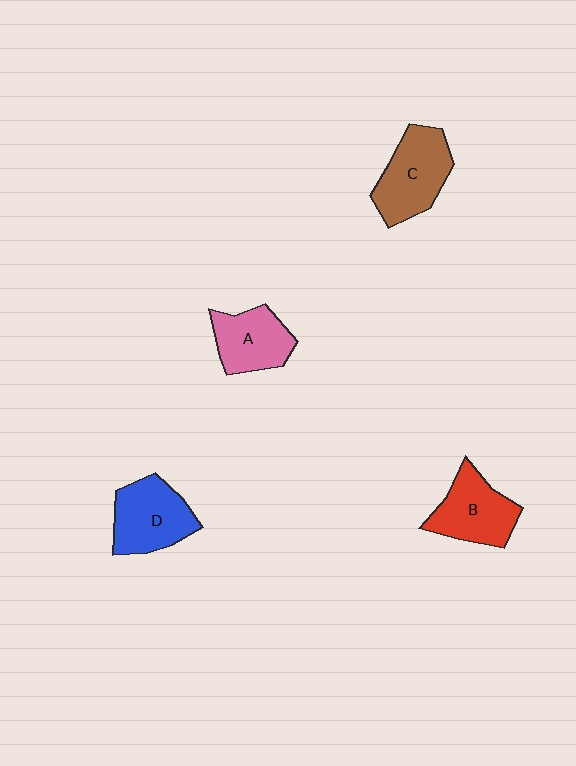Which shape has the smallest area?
Shape A (pink).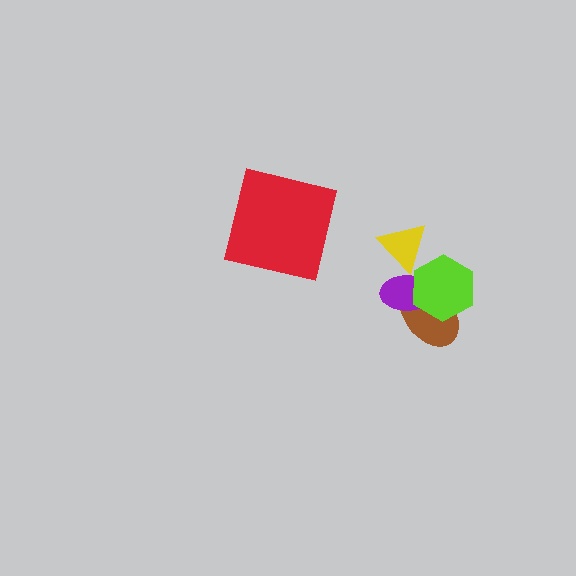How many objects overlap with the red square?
0 objects overlap with the red square.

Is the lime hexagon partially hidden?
No, no other shape covers it.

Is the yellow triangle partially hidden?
Yes, it is partially covered by another shape.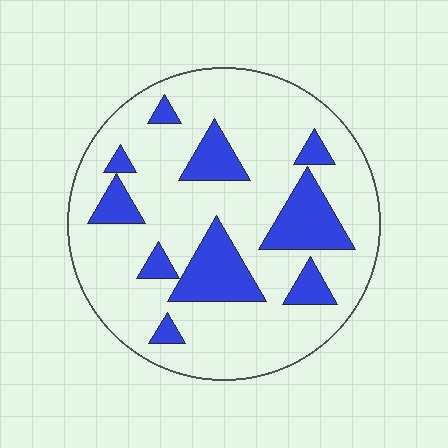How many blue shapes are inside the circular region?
10.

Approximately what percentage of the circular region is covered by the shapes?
Approximately 20%.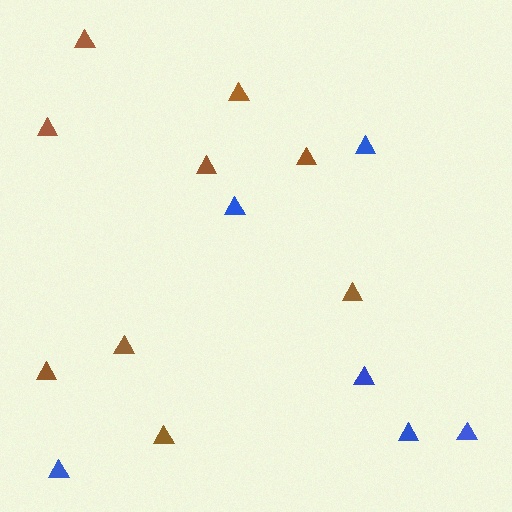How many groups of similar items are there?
There are 2 groups: one group of brown triangles (9) and one group of blue triangles (6).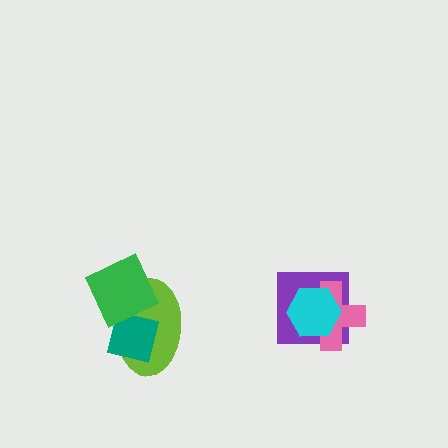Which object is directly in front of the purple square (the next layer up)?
The pink cross is directly in front of the purple square.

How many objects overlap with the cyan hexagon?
2 objects overlap with the cyan hexagon.